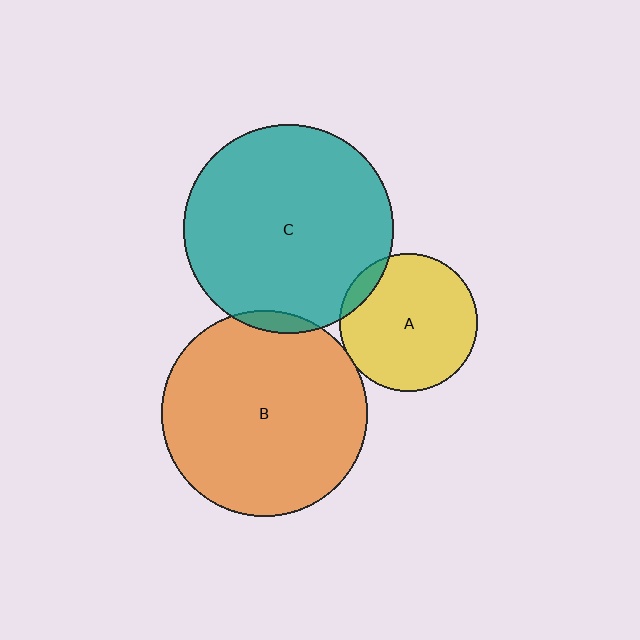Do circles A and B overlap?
Yes.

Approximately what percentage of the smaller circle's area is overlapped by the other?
Approximately 5%.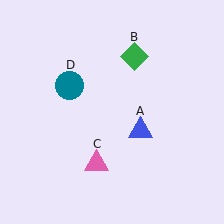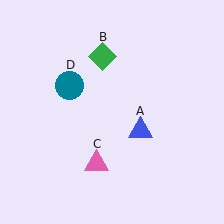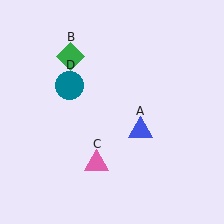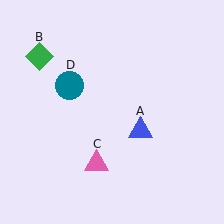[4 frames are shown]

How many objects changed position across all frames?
1 object changed position: green diamond (object B).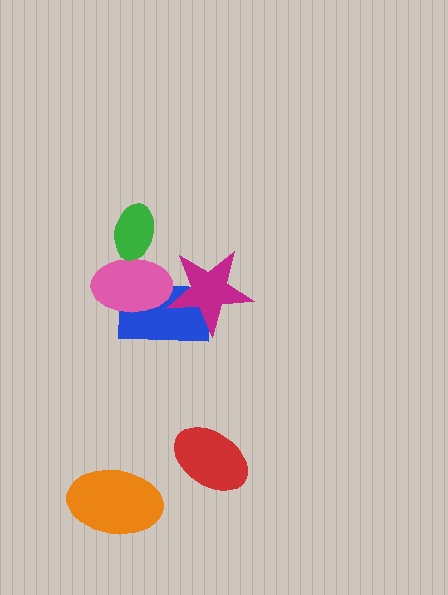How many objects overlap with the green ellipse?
1 object overlaps with the green ellipse.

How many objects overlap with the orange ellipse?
0 objects overlap with the orange ellipse.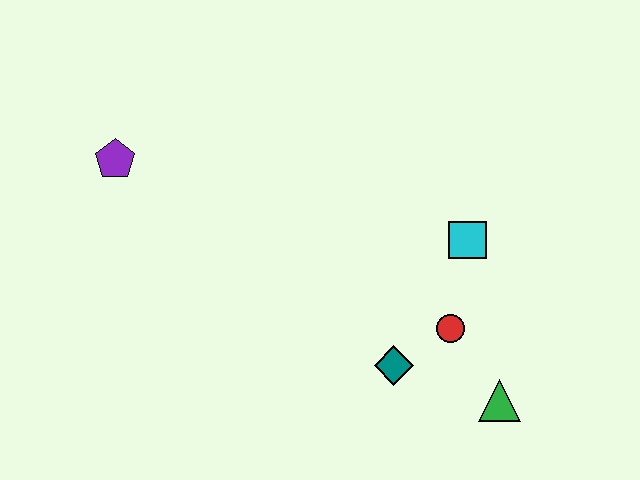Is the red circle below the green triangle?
No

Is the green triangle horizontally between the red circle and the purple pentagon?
No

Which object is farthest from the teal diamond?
The purple pentagon is farthest from the teal diamond.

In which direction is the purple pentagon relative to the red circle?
The purple pentagon is to the left of the red circle.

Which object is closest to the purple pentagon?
The teal diamond is closest to the purple pentagon.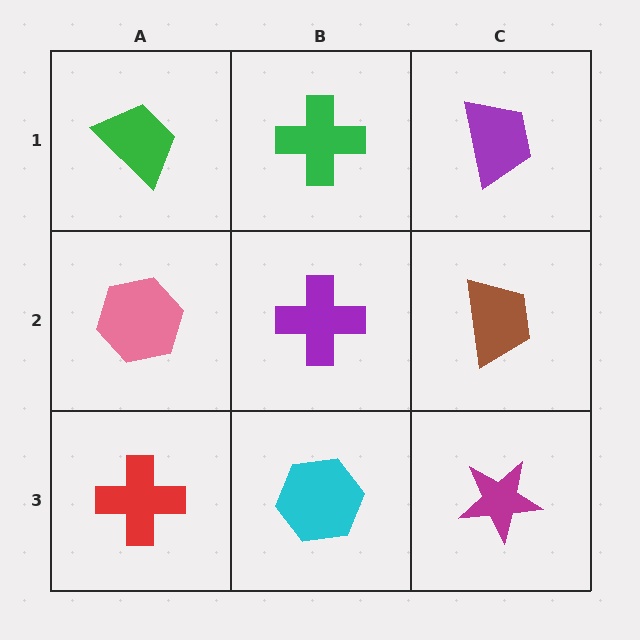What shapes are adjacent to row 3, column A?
A pink hexagon (row 2, column A), a cyan hexagon (row 3, column B).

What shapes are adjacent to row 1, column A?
A pink hexagon (row 2, column A), a green cross (row 1, column B).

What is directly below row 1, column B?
A purple cross.